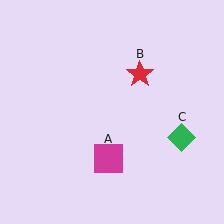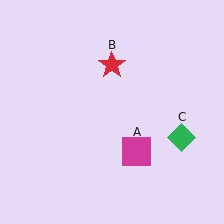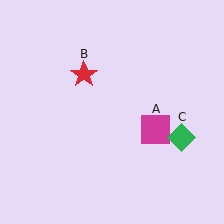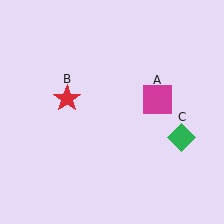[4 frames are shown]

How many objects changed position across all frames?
2 objects changed position: magenta square (object A), red star (object B).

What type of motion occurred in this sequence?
The magenta square (object A), red star (object B) rotated counterclockwise around the center of the scene.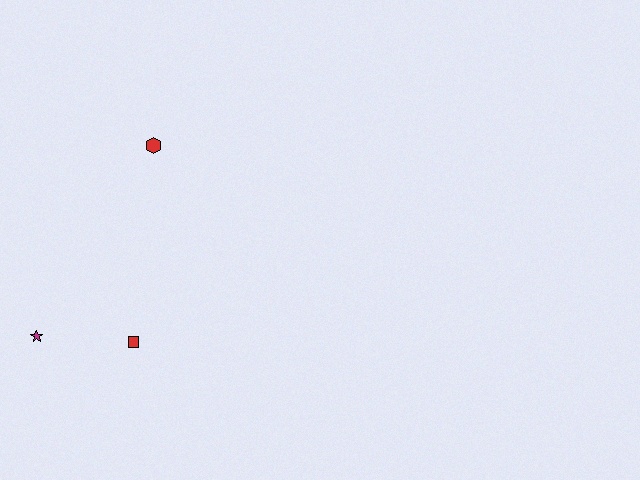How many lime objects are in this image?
There are no lime objects.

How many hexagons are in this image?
There is 1 hexagon.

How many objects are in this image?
There are 3 objects.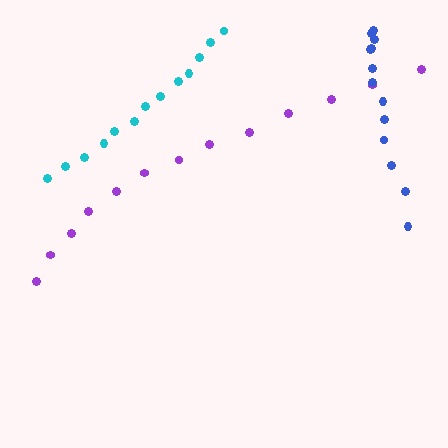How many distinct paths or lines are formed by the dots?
There are 3 distinct paths.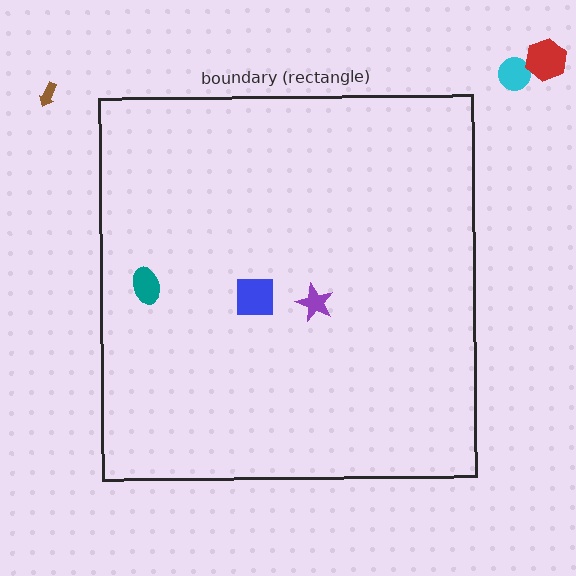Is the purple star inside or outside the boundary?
Inside.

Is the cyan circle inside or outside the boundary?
Outside.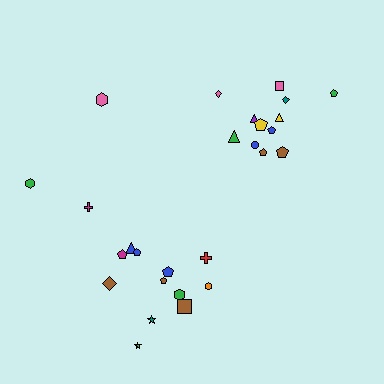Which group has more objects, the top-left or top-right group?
The top-right group.